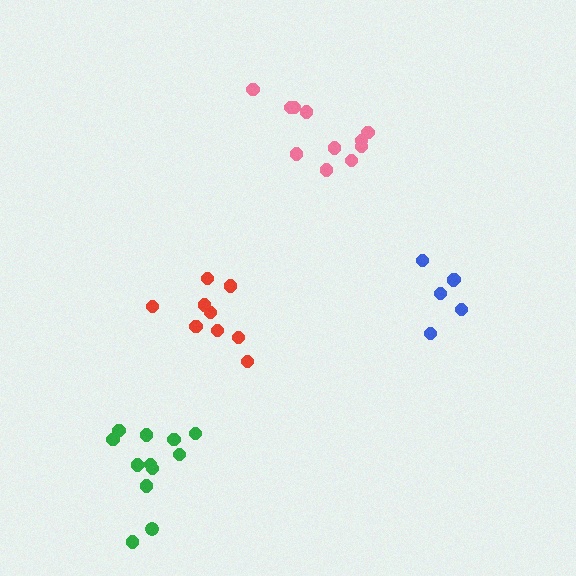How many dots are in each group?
Group 1: 11 dots, Group 2: 9 dots, Group 3: 6 dots, Group 4: 12 dots (38 total).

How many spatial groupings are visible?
There are 4 spatial groupings.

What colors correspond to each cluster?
The clusters are colored: pink, red, blue, green.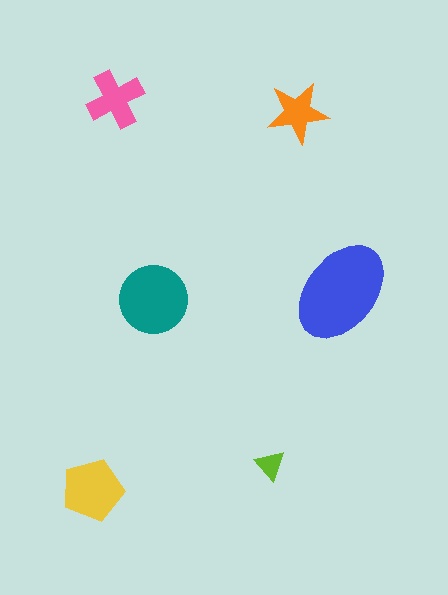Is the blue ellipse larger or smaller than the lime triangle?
Larger.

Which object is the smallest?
The lime triangle.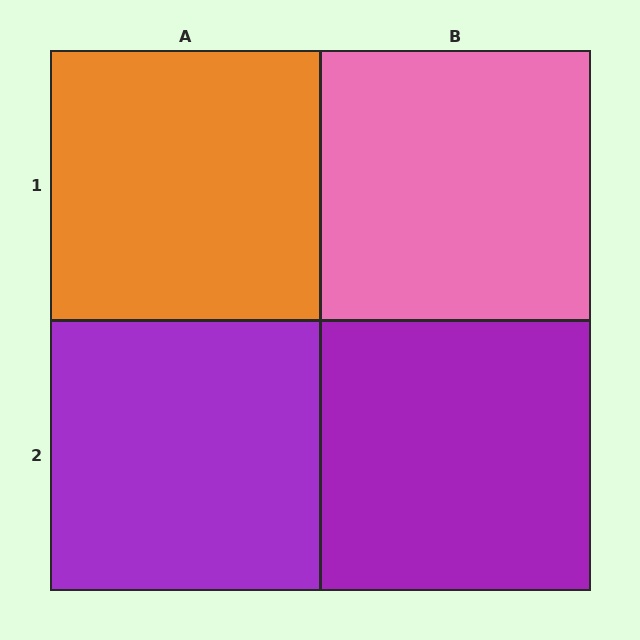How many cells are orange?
1 cell is orange.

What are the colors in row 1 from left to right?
Orange, pink.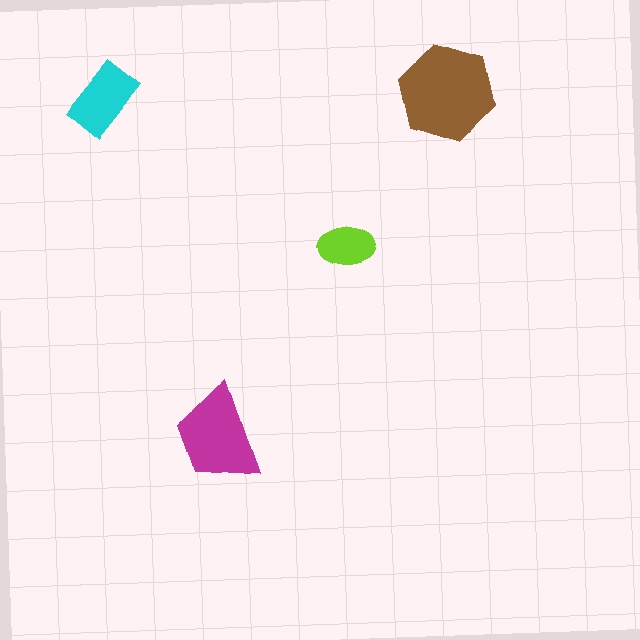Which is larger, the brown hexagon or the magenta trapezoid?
The brown hexagon.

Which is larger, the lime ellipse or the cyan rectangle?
The cyan rectangle.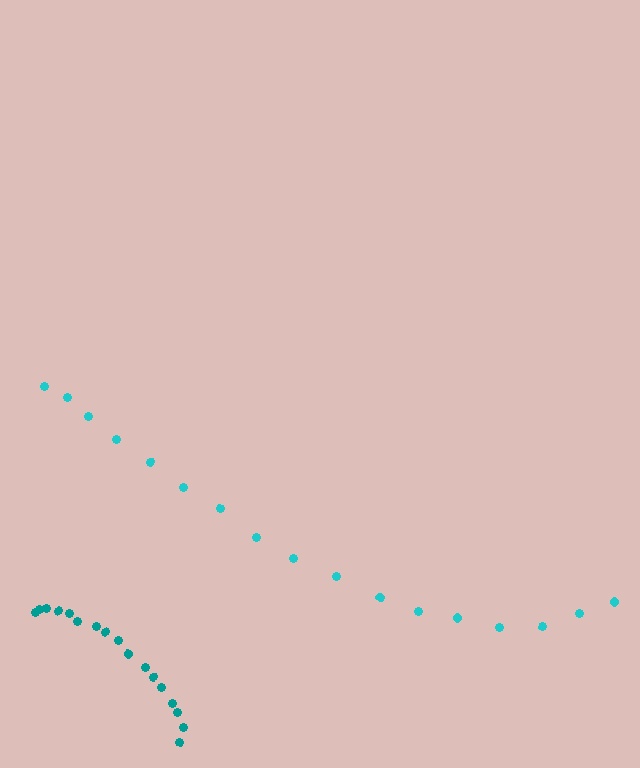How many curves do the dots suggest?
There are 2 distinct paths.